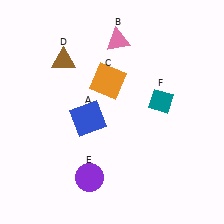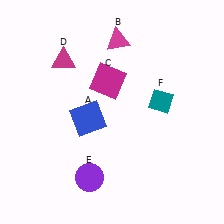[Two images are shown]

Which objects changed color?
B changed from pink to magenta. C changed from orange to magenta. D changed from brown to magenta.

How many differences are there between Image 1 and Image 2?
There are 3 differences between the two images.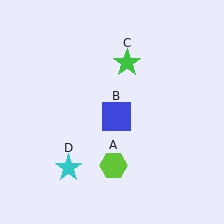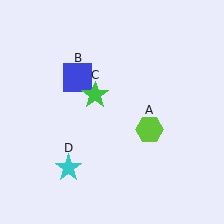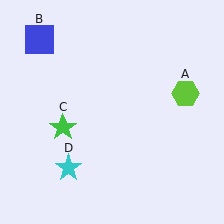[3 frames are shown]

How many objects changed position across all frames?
3 objects changed position: lime hexagon (object A), blue square (object B), green star (object C).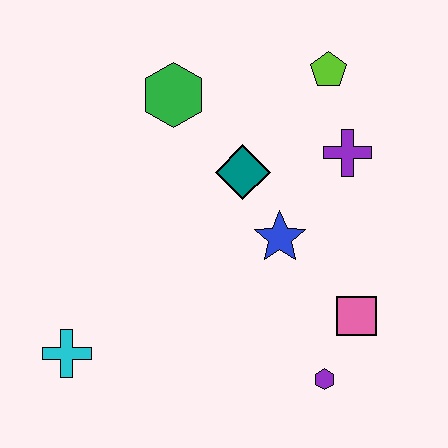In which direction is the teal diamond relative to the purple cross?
The teal diamond is to the left of the purple cross.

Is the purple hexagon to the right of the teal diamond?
Yes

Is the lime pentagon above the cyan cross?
Yes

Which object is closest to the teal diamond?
The blue star is closest to the teal diamond.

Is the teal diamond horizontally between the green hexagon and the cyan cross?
No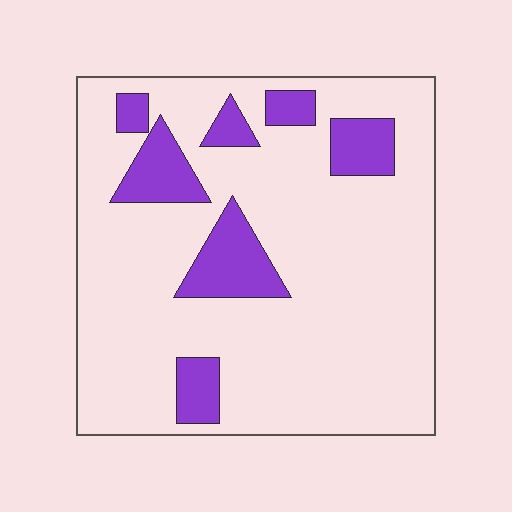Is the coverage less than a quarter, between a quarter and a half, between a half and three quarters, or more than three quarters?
Less than a quarter.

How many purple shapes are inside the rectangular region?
7.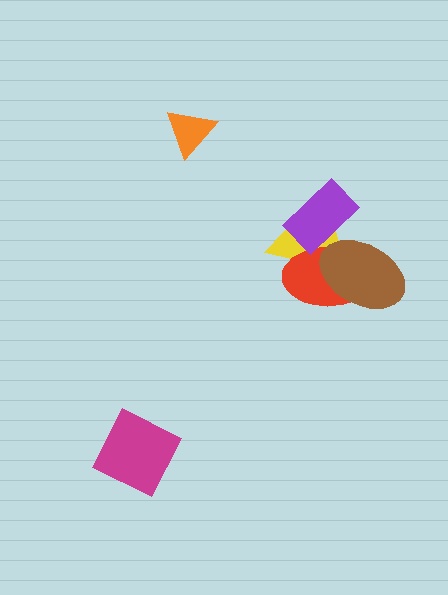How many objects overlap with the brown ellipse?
3 objects overlap with the brown ellipse.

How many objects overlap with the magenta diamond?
0 objects overlap with the magenta diamond.